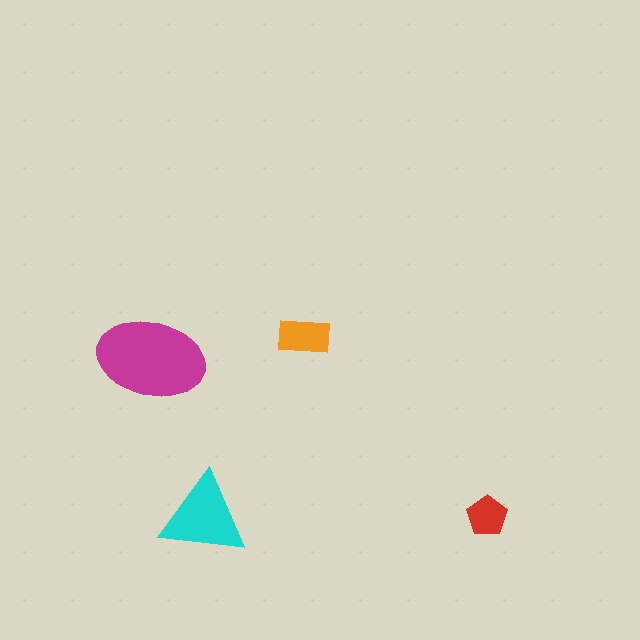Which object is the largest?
The magenta ellipse.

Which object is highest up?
The orange rectangle is topmost.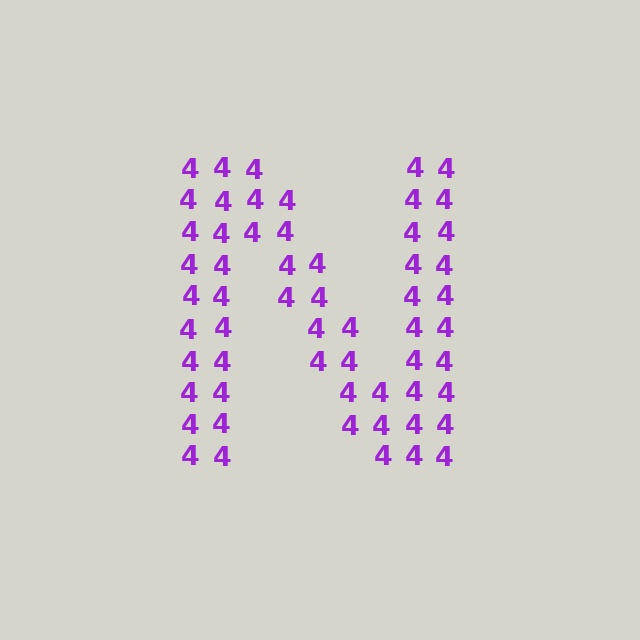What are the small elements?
The small elements are digit 4's.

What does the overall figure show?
The overall figure shows the letter N.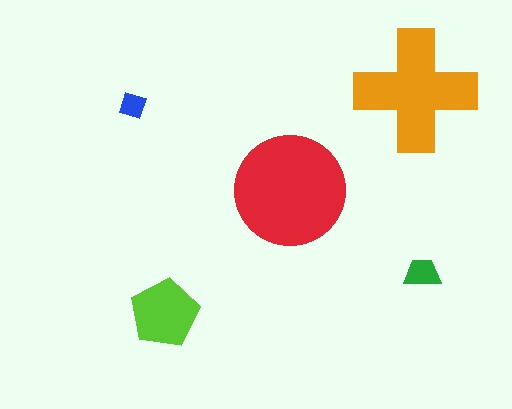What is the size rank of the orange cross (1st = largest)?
2nd.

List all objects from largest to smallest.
The red circle, the orange cross, the lime pentagon, the green trapezoid, the blue diamond.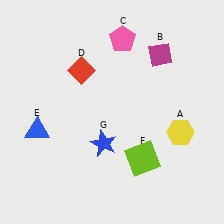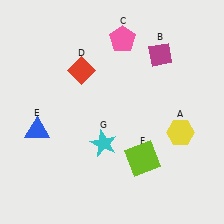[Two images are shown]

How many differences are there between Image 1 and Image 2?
There is 1 difference between the two images.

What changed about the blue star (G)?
In Image 1, G is blue. In Image 2, it changed to cyan.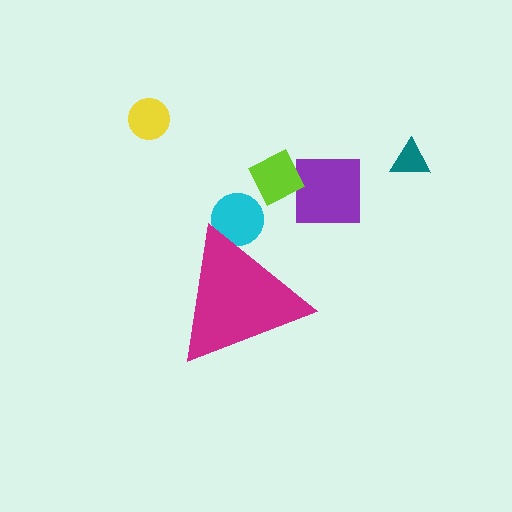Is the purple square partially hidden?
No, the purple square is fully visible.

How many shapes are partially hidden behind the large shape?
1 shape is partially hidden.